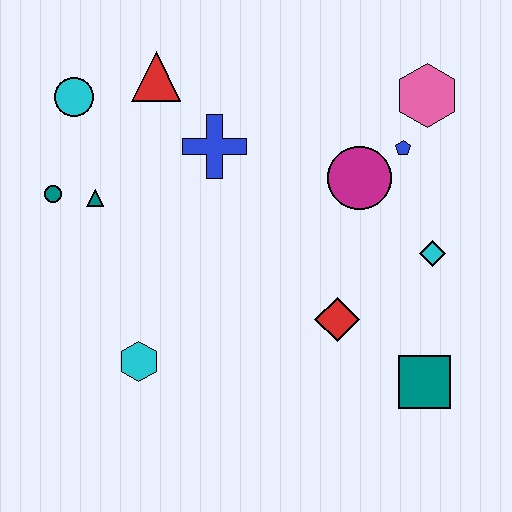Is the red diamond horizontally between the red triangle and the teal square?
Yes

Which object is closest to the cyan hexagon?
The teal triangle is closest to the cyan hexagon.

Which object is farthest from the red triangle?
The teal square is farthest from the red triangle.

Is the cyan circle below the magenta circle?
No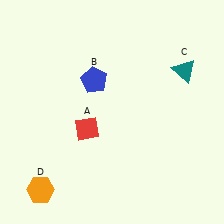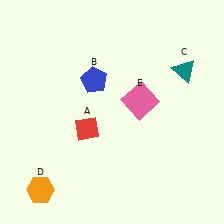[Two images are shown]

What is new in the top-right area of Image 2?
A pink square (E) was added in the top-right area of Image 2.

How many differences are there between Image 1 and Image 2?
There is 1 difference between the two images.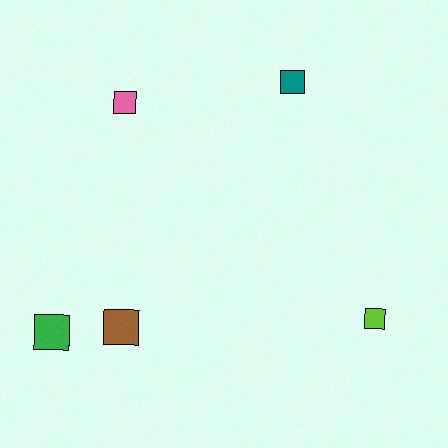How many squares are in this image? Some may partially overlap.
There are 5 squares.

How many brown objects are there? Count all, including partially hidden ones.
There is 1 brown object.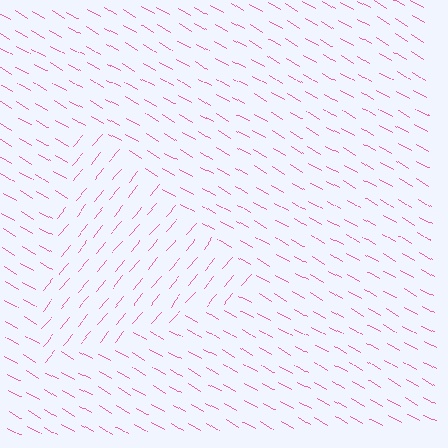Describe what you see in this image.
The image is filled with small pink line segments. A triangle region in the image has lines oriented differently from the surrounding lines, creating a visible texture boundary.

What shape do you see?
I see a triangle.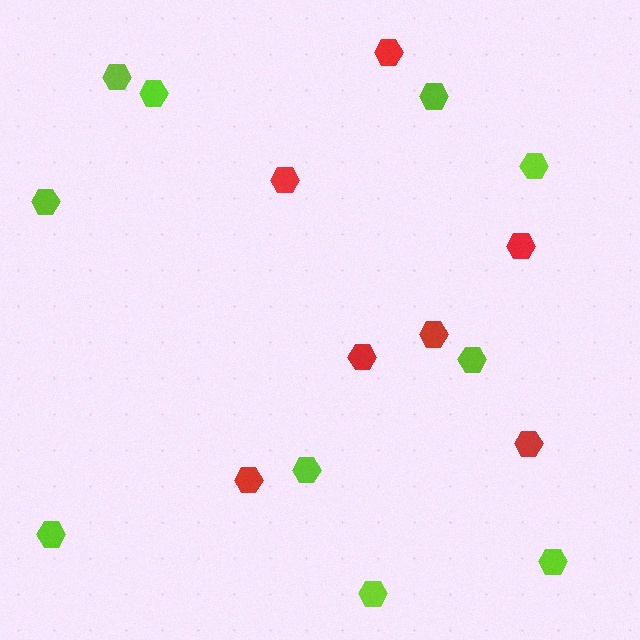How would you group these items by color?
There are 2 groups: one group of red hexagons (7) and one group of lime hexagons (10).